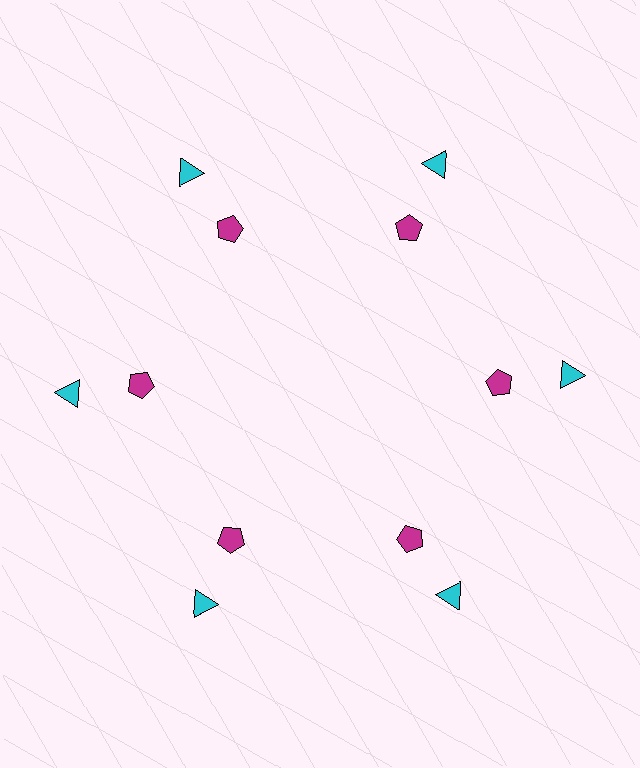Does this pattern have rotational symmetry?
Yes, this pattern has 6-fold rotational symmetry. It looks the same after rotating 60 degrees around the center.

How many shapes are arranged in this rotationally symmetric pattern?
There are 12 shapes, arranged in 6 groups of 2.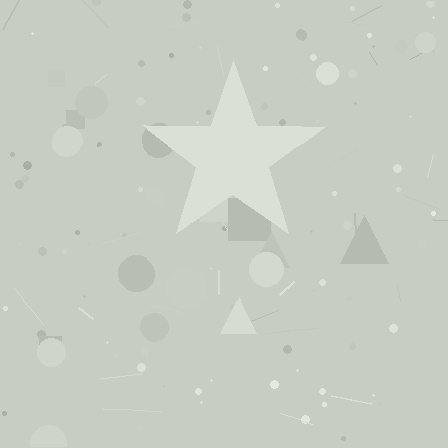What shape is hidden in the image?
A star is hidden in the image.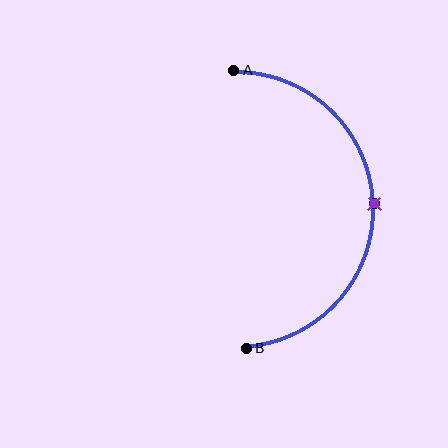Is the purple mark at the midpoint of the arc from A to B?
Yes. The purple mark lies on the arc at equal arc-length from both A and B — it is the arc midpoint.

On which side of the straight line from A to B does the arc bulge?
The arc bulges to the right of the straight line connecting A and B.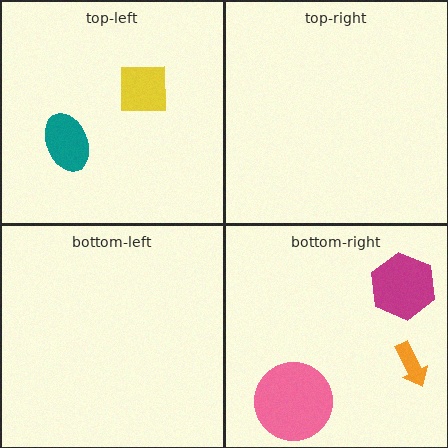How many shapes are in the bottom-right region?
3.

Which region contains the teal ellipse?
The top-left region.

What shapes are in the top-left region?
The yellow square, the teal ellipse.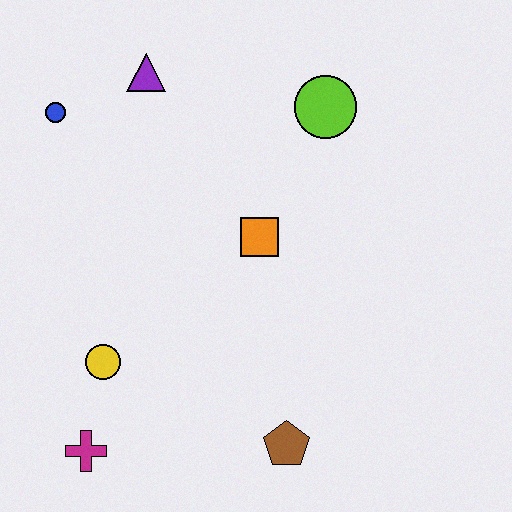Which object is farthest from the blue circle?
The brown pentagon is farthest from the blue circle.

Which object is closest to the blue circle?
The purple triangle is closest to the blue circle.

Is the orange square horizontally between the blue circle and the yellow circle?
No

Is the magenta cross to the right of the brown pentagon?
No